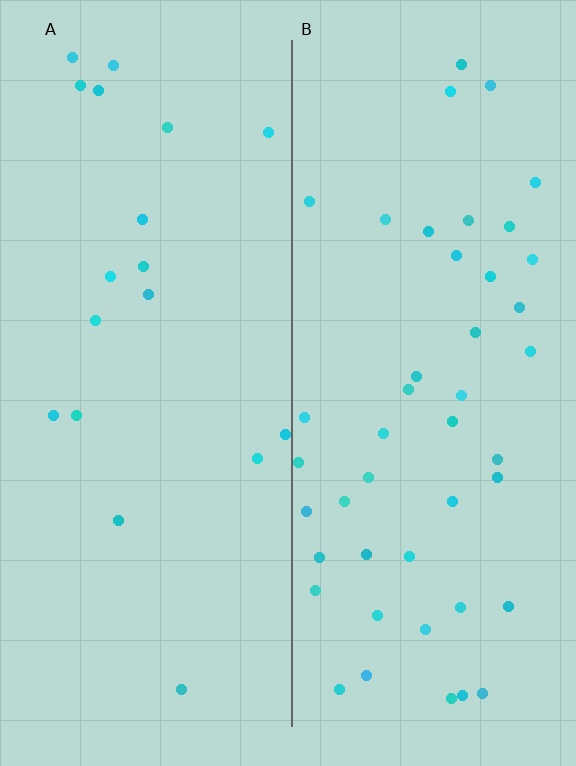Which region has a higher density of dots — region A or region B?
B (the right).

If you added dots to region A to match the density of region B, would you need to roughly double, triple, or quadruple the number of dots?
Approximately double.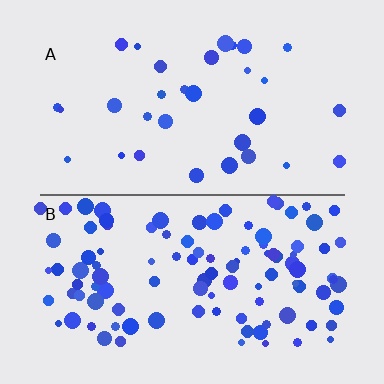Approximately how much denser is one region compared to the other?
Approximately 3.4× — region B over region A.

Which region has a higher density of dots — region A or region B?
B (the bottom).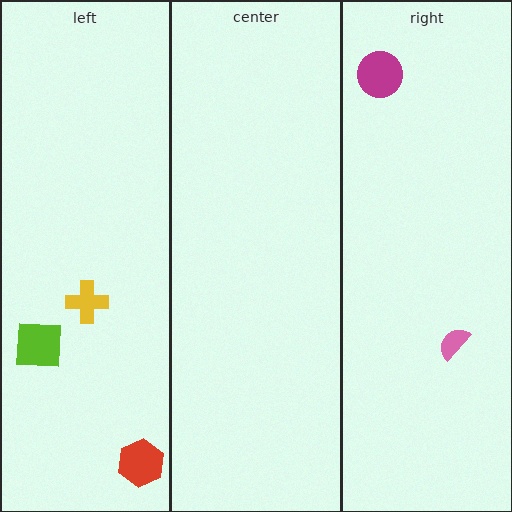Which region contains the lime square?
The left region.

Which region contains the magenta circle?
The right region.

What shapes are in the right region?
The pink semicircle, the magenta circle.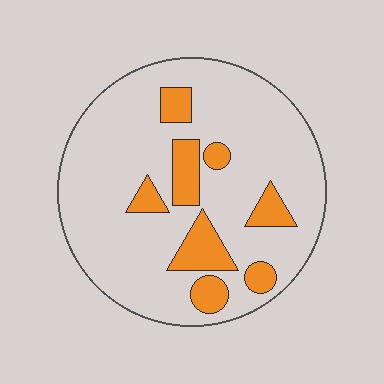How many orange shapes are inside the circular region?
8.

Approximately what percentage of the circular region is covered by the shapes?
Approximately 20%.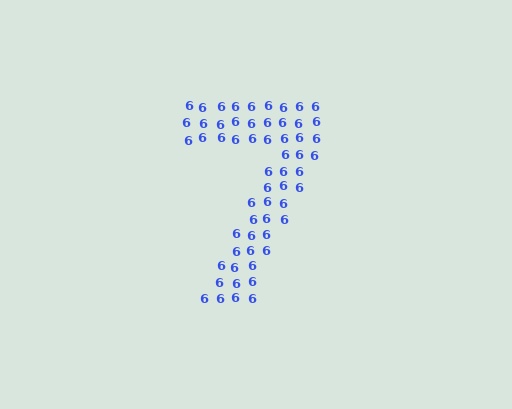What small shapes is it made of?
It is made of small digit 6's.